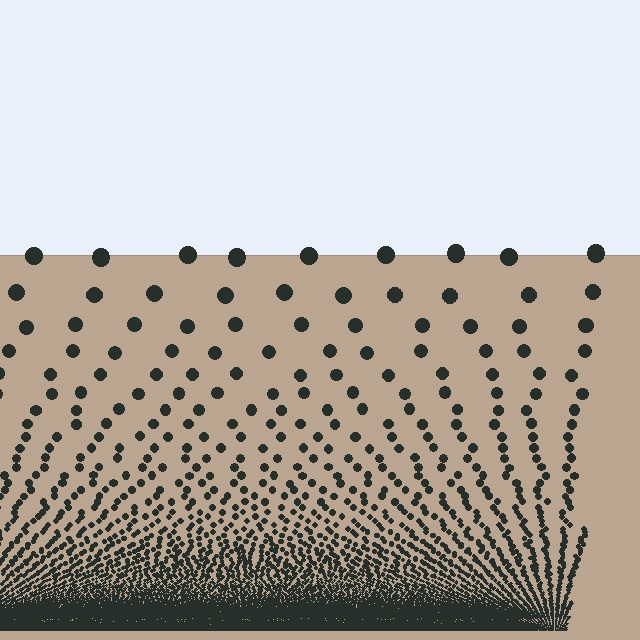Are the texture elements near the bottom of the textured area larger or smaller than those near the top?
Smaller. The gradient is inverted — elements near the bottom are smaller and denser.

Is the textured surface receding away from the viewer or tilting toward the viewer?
The surface appears to tilt toward the viewer. Texture elements get larger and sparser toward the top.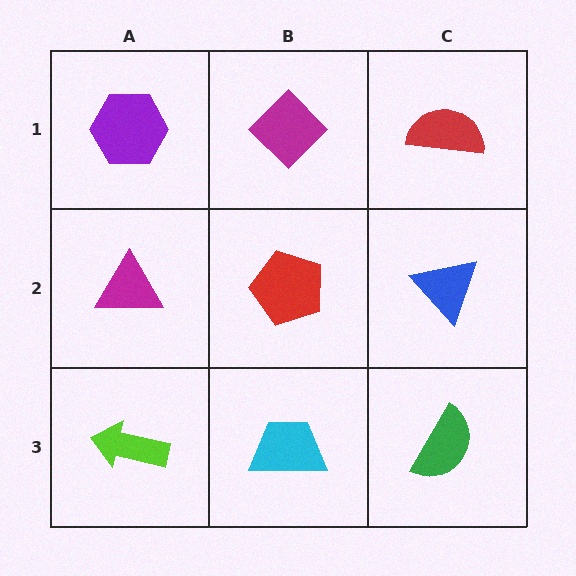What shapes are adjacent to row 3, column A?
A magenta triangle (row 2, column A), a cyan trapezoid (row 3, column B).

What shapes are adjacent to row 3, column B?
A red pentagon (row 2, column B), a lime arrow (row 3, column A), a green semicircle (row 3, column C).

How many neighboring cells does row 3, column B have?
3.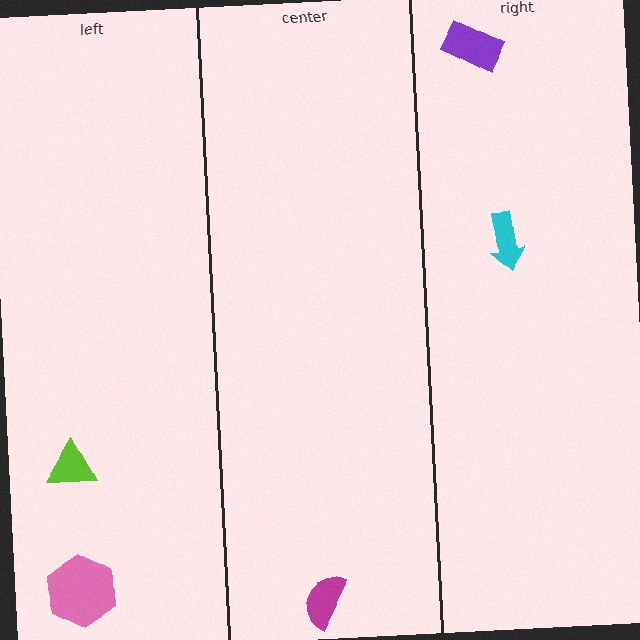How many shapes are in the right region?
2.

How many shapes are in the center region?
1.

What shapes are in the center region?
The magenta semicircle.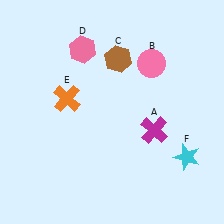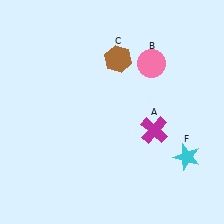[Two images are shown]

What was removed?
The orange cross (E), the pink hexagon (D) were removed in Image 2.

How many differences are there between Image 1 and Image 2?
There are 2 differences between the two images.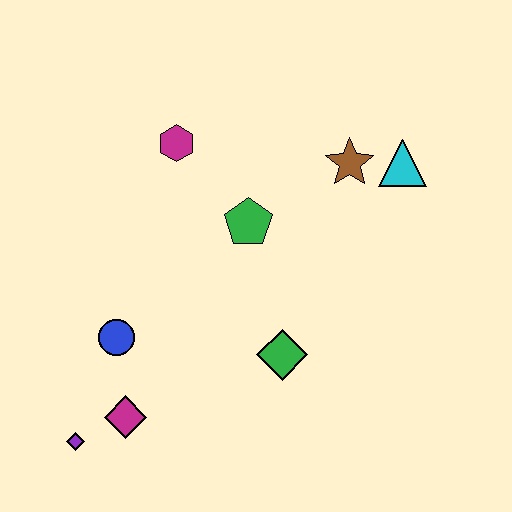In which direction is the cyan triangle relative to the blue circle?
The cyan triangle is to the right of the blue circle.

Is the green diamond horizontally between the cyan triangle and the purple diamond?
Yes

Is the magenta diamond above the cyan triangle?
No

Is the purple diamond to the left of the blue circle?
Yes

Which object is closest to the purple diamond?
The magenta diamond is closest to the purple diamond.